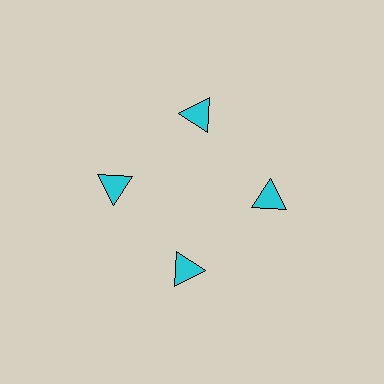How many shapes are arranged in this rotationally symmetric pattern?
There are 4 shapes, arranged in 4 groups of 1.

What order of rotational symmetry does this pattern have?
This pattern has 4-fold rotational symmetry.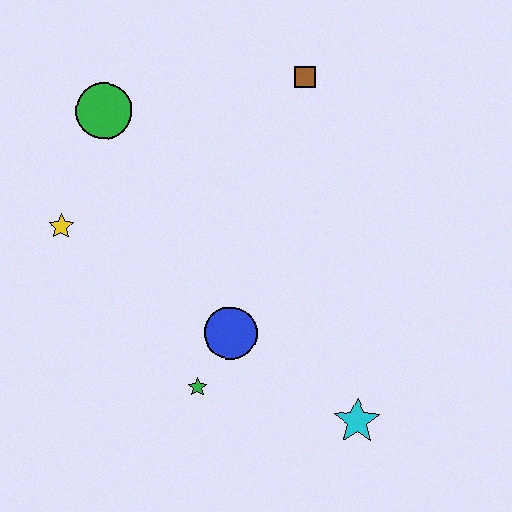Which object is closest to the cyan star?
The blue circle is closest to the cyan star.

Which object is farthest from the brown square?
The cyan star is farthest from the brown square.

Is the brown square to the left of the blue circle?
No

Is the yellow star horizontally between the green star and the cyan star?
No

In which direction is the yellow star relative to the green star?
The yellow star is above the green star.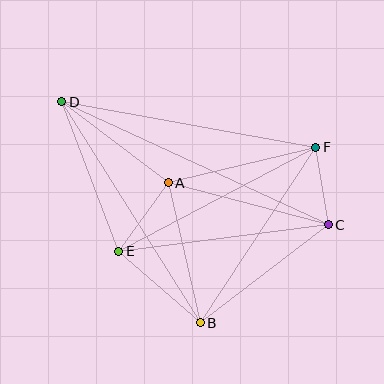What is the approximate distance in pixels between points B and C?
The distance between B and C is approximately 161 pixels.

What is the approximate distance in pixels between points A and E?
The distance between A and E is approximately 85 pixels.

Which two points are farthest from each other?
Points C and D are farthest from each other.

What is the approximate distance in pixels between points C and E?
The distance between C and E is approximately 211 pixels.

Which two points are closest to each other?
Points C and F are closest to each other.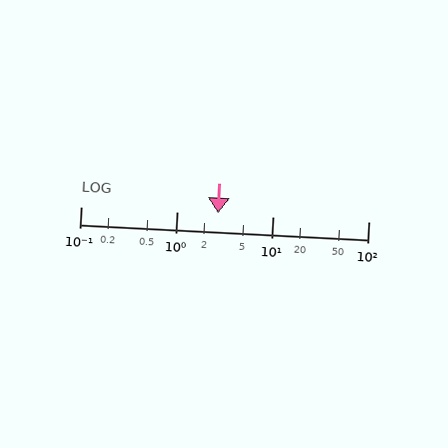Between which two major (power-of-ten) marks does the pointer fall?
The pointer is between 1 and 10.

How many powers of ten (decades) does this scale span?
The scale spans 3 decades, from 0.1 to 100.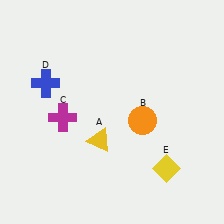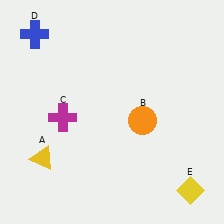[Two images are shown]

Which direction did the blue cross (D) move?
The blue cross (D) moved up.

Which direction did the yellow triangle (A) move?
The yellow triangle (A) moved left.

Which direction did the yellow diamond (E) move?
The yellow diamond (E) moved right.